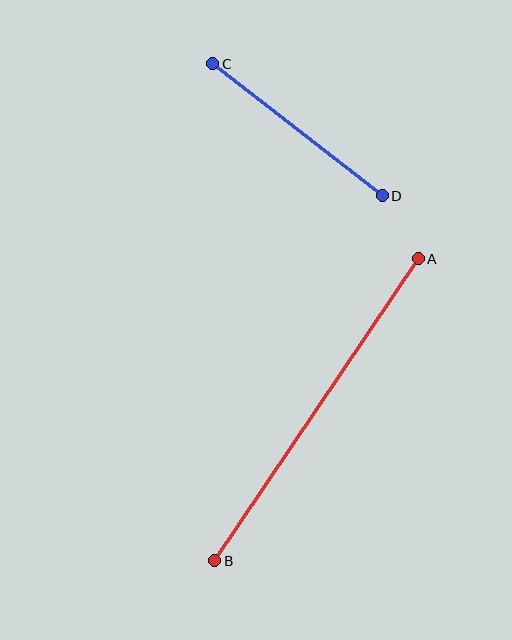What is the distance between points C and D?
The distance is approximately 215 pixels.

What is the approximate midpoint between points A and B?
The midpoint is at approximately (317, 410) pixels.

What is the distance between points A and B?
The distance is approximately 364 pixels.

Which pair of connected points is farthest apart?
Points A and B are farthest apart.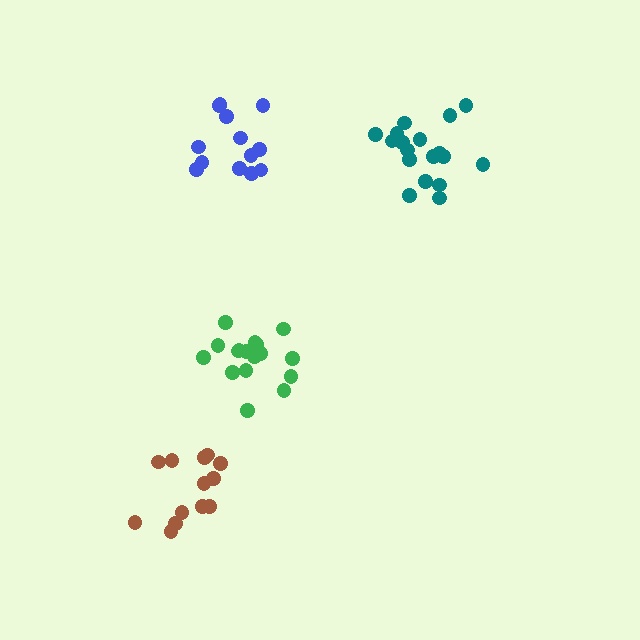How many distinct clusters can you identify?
There are 4 distinct clusters.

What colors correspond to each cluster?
The clusters are colored: teal, green, brown, blue.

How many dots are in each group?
Group 1: 18 dots, Group 2: 18 dots, Group 3: 13 dots, Group 4: 13 dots (62 total).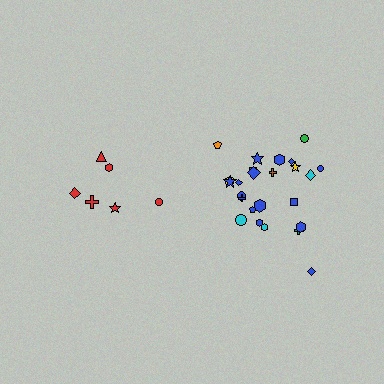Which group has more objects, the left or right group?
The right group.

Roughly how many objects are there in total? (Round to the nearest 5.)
Roughly 30 objects in total.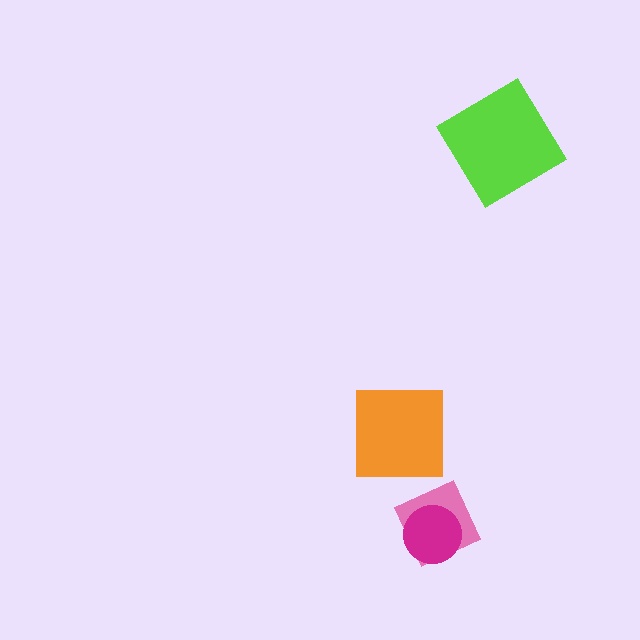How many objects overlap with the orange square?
0 objects overlap with the orange square.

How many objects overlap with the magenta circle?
1 object overlaps with the magenta circle.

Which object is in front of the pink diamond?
The magenta circle is in front of the pink diamond.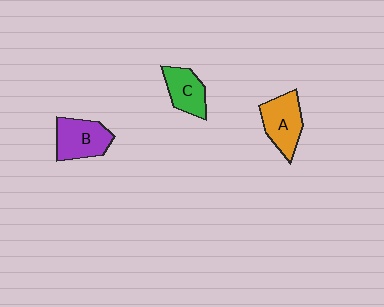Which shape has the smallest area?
Shape C (green).